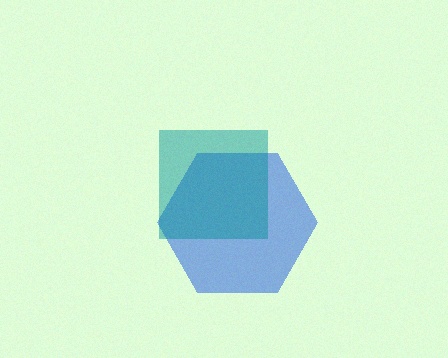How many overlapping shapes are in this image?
There are 2 overlapping shapes in the image.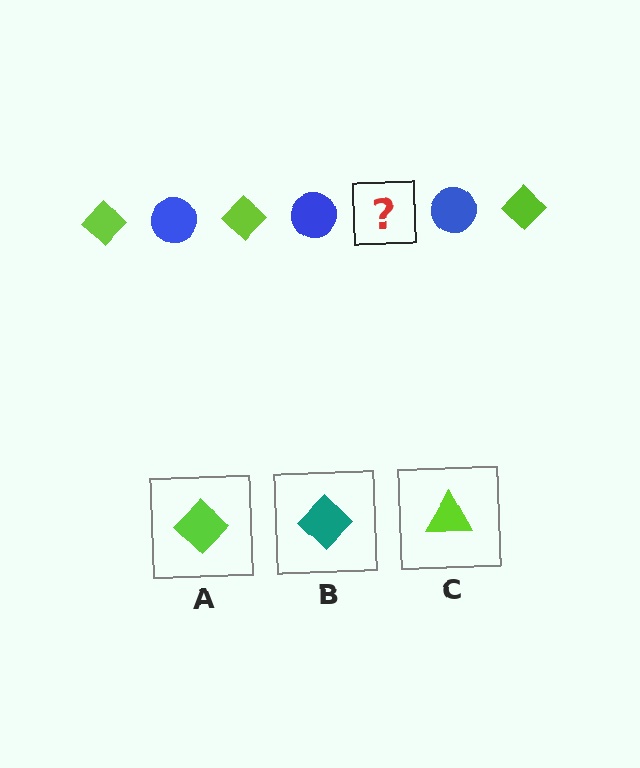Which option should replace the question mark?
Option A.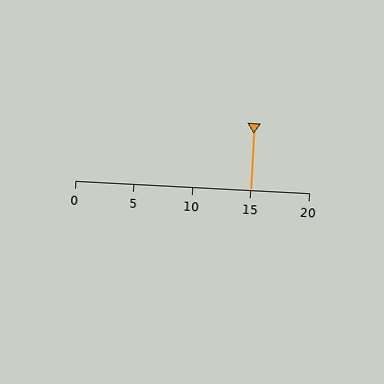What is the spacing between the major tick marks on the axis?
The major ticks are spaced 5 apart.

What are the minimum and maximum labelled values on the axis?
The axis runs from 0 to 20.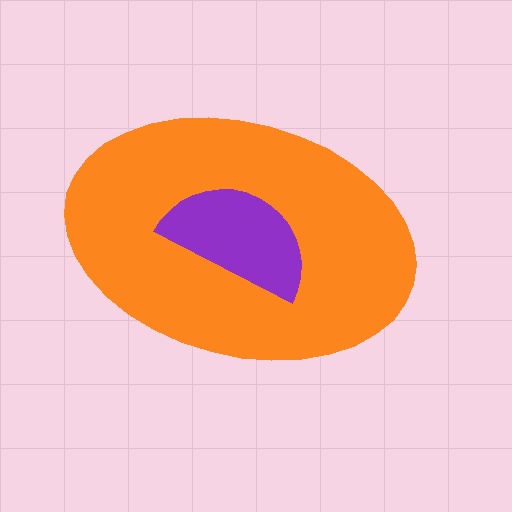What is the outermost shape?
The orange ellipse.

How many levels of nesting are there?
2.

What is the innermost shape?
The purple semicircle.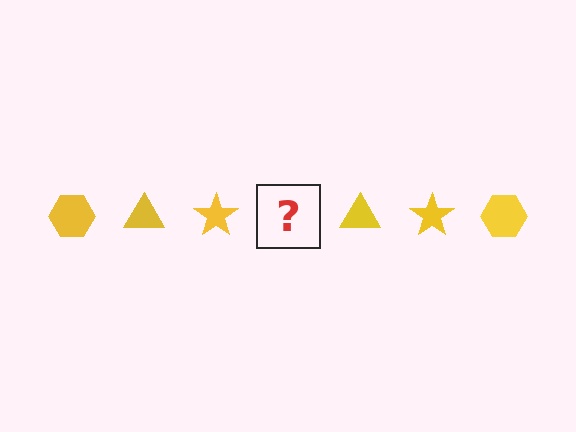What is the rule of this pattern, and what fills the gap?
The rule is that the pattern cycles through hexagon, triangle, star shapes in yellow. The gap should be filled with a yellow hexagon.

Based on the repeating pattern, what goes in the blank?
The blank should be a yellow hexagon.